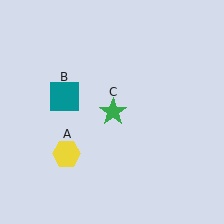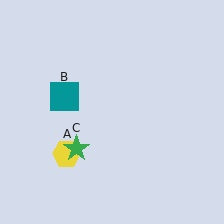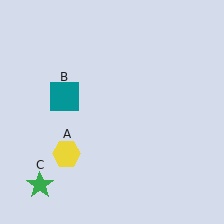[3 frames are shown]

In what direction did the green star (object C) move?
The green star (object C) moved down and to the left.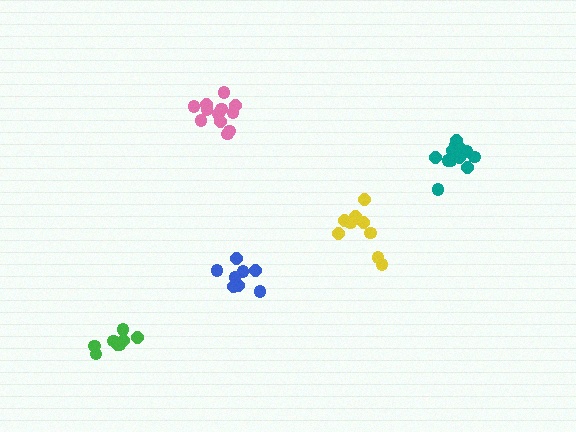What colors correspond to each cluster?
The clusters are colored: blue, teal, green, pink, yellow.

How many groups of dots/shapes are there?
There are 5 groups.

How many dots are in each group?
Group 1: 8 dots, Group 2: 13 dots, Group 3: 8 dots, Group 4: 12 dots, Group 5: 10 dots (51 total).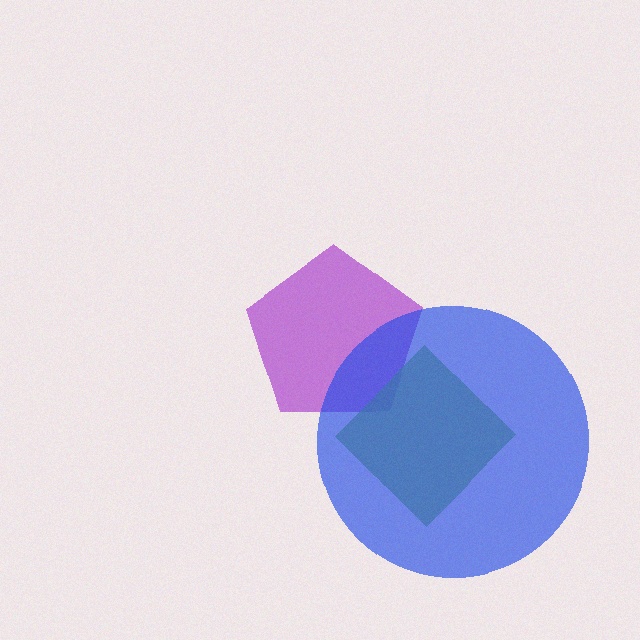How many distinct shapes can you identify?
There are 3 distinct shapes: a purple pentagon, a lime diamond, a blue circle.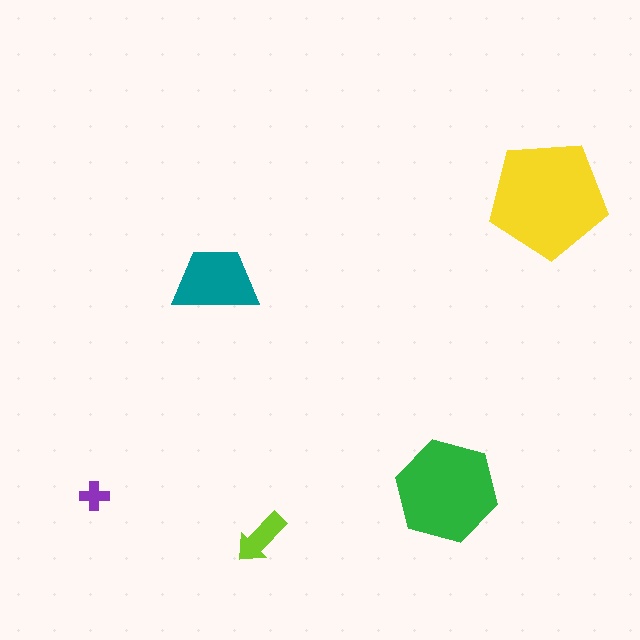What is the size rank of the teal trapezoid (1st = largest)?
3rd.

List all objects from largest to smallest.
The yellow pentagon, the green hexagon, the teal trapezoid, the lime arrow, the purple cross.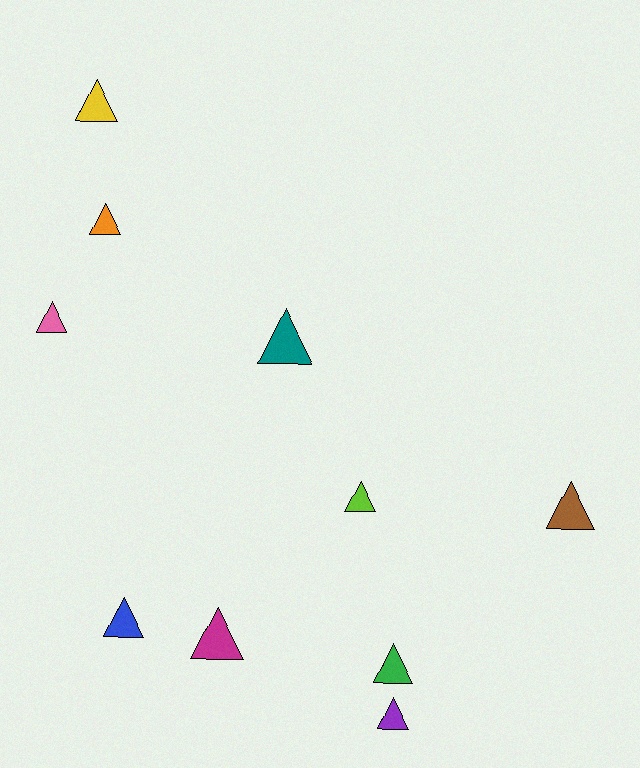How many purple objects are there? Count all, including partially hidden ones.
There is 1 purple object.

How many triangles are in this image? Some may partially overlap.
There are 10 triangles.